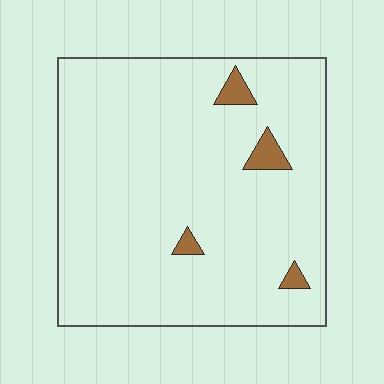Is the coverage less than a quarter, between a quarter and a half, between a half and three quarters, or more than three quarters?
Less than a quarter.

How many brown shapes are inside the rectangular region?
4.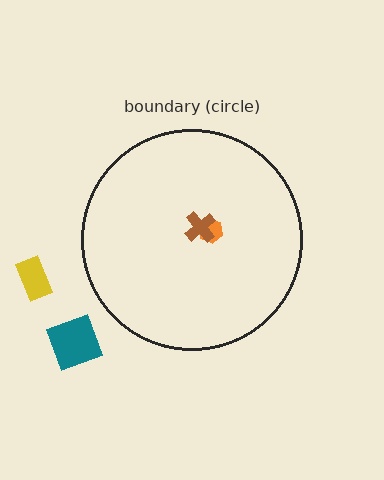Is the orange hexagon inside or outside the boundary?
Inside.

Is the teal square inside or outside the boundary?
Outside.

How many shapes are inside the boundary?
2 inside, 2 outside.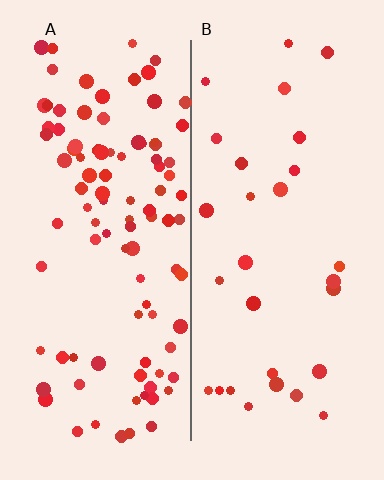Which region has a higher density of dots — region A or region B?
A (the left).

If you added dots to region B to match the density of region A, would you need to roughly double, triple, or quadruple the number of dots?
Approximately triple.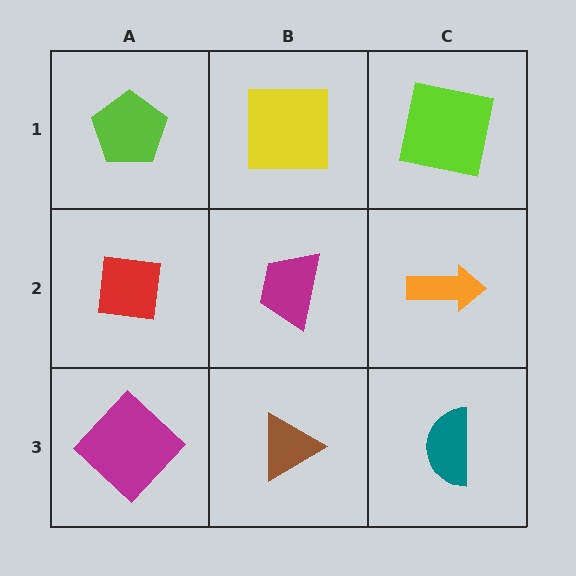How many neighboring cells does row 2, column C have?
3.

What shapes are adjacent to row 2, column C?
A lime square (row 1, column C), a teal semicircle (row 3, column C), a magenta trapezoid (row 2, column B).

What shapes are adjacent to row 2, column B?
A yellow square (row 1, column B), a brown triangle (row 3, column B), a red square (row 2, column A), an orange arrow (row 2, column C).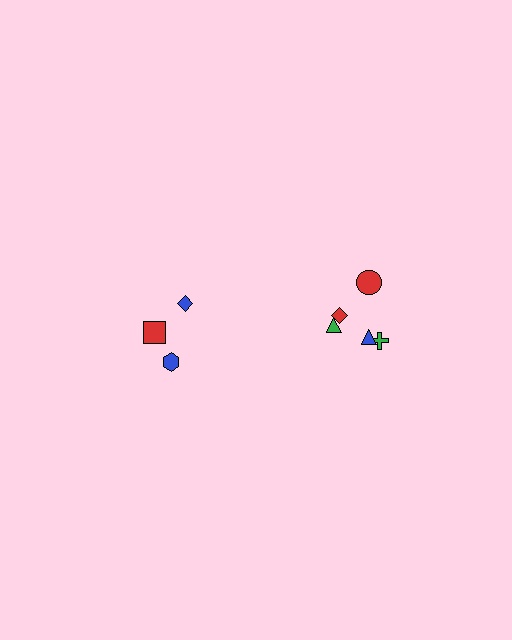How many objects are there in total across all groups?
There are 8 objects.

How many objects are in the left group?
There are 3 objects.